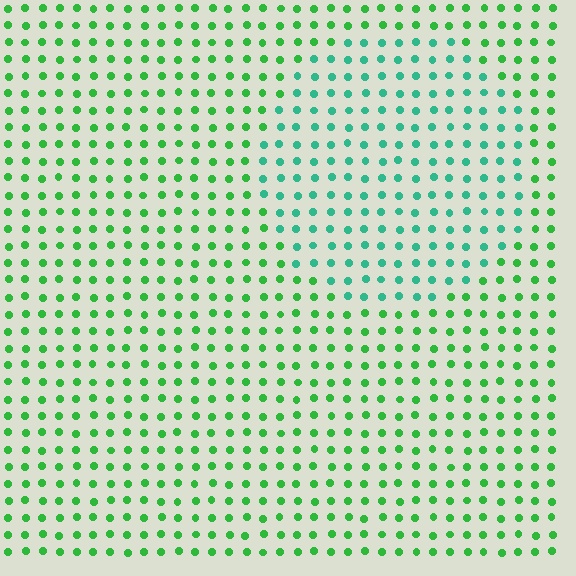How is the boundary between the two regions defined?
The boundary is defined purely by a slight shift in hue (about 36 degrees). Spacing, size, and orientation are identical on both sides.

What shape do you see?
I see a circle.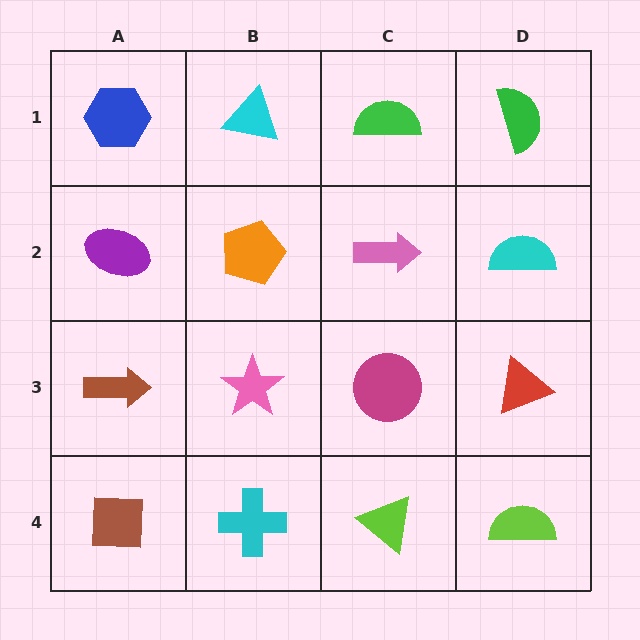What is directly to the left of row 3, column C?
A pink star.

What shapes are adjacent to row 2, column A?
A blue hexagon (row 1, column A), a brown arrow (row 3, column A), an orange pentagon (row 2, column B).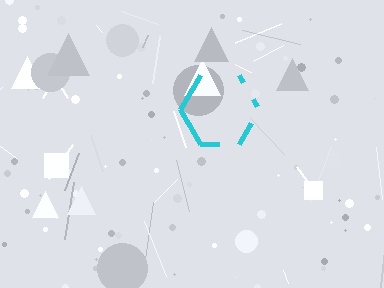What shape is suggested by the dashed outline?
The dashed outline suggests a hexagon.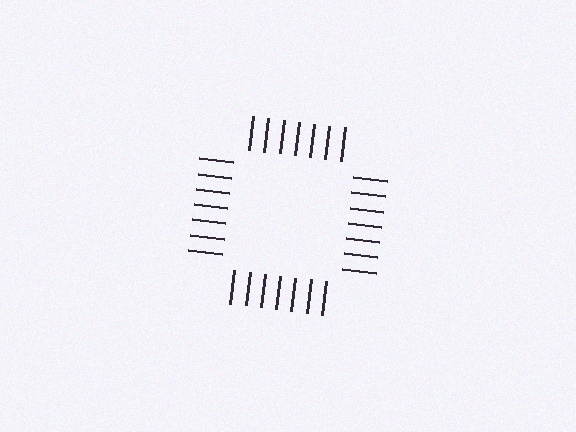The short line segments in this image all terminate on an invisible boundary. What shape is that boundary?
An illusory square — the line segments terminate on its edges but no continuous stroke is drawn.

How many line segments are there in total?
28 — 7 along each of the 4 edges.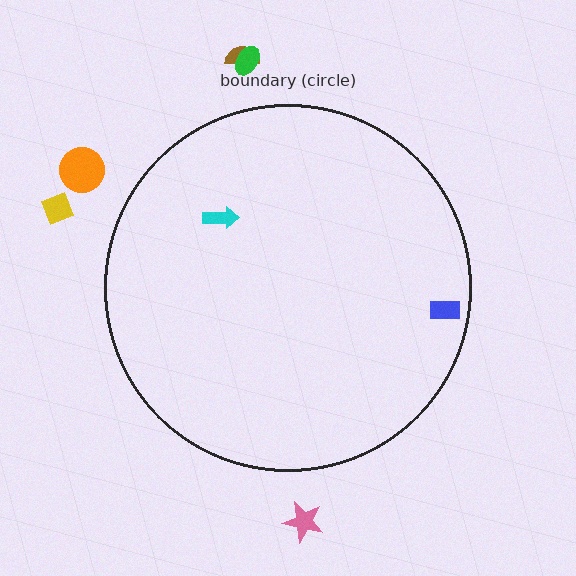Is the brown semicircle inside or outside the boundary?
Outside.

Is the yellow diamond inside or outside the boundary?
Outside.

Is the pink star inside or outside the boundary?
Outside.